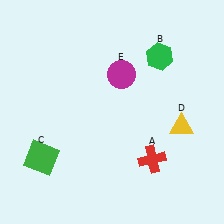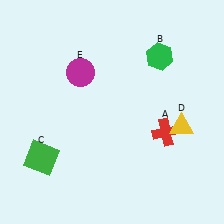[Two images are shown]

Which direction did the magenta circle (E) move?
The magenta circle (E) moved left.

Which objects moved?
The objects that moved are: the red cross (A), the magenta circle (E).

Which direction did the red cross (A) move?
The red cross (A) moved up.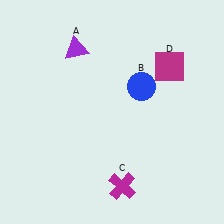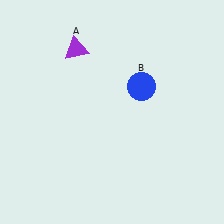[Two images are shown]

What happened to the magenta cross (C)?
The magenta cross (C) was removed in Image 2. It was in the bottom-right area of Image 1.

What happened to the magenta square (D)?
The magenta square (D) was removed in Image 2. It was in the top-right area of Image 1.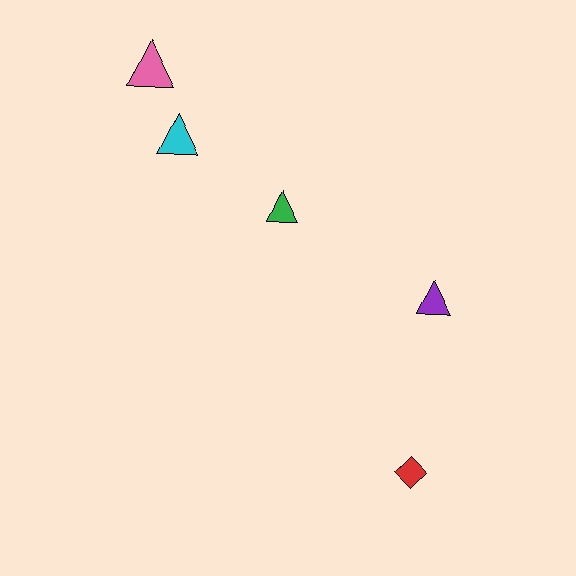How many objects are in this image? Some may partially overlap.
There are 5 objects.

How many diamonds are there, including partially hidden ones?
There is 1 diamond.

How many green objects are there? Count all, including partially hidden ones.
There is 1 green object.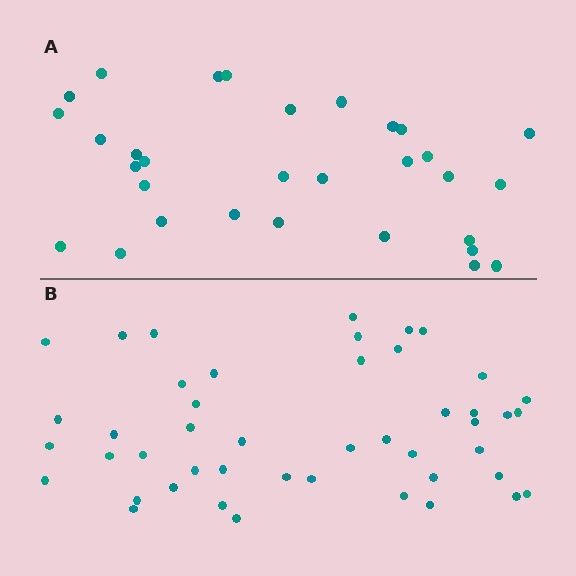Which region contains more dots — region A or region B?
Region B (the bottom region) has more dots.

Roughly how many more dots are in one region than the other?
Region B has approximately 15 more dots than region A.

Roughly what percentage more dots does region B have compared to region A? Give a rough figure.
About 50% more.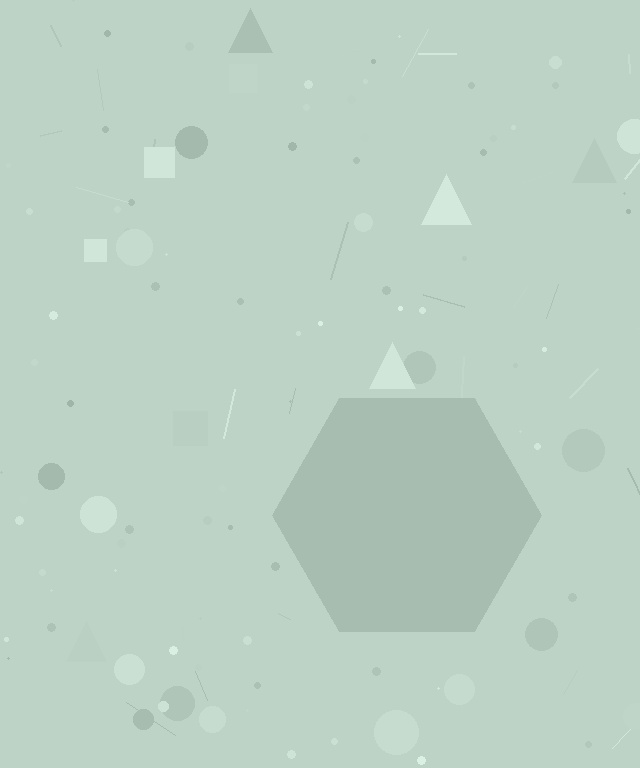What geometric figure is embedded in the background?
A hexagon is embedded in the background.